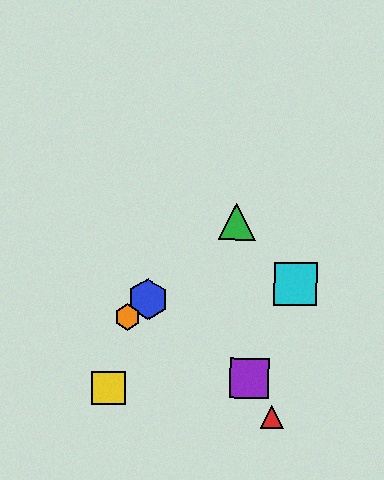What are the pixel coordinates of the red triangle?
The red triangle is at (272, 417).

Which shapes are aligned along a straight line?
The blue hexagon, the green triangle, the orange hexagon are aligned along a straight line.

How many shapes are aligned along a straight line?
3 shapes (the blue hexagon, the green triangle, the orange hexagon) are aligned along a straight line.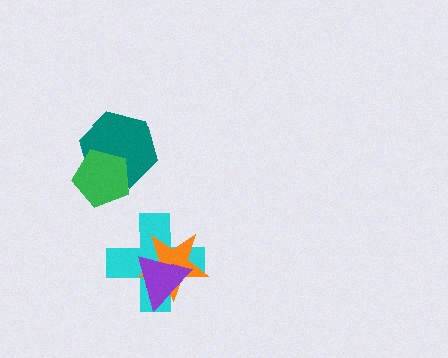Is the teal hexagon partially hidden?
Yes, it is partially covered by another shape.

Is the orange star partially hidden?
Yes, it is partially covered by another shape.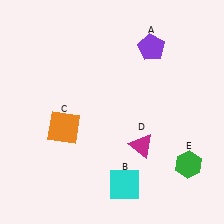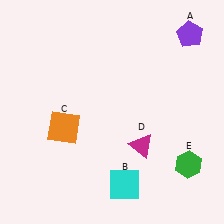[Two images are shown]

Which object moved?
The purple pentagon (A) moved right.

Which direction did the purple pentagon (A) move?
The purple pentagon (A) moved right.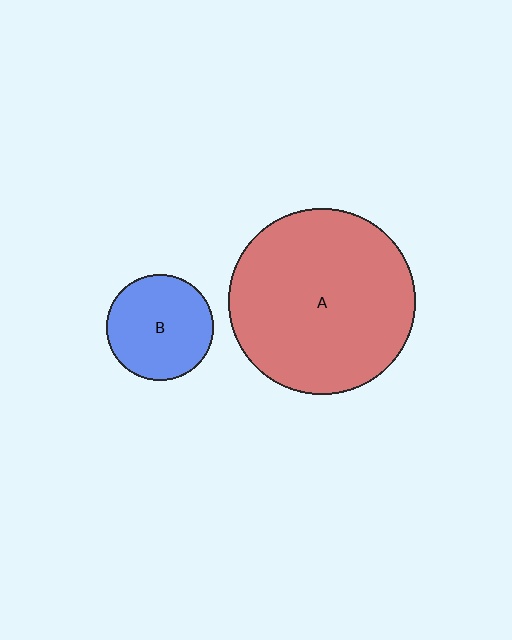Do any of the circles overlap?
No, none of the circles overlap.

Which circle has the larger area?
Circle A (red).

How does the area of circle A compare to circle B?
Approximately 3.1 times.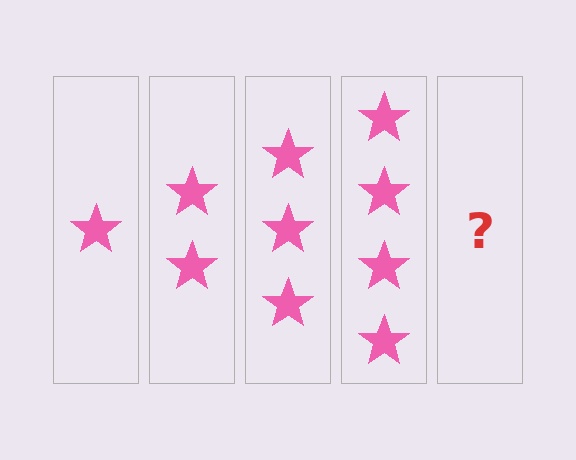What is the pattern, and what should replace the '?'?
The pattern is that each step adds one more star. The '?' should be 5 stars.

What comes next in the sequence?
The next element should be 5 stars.